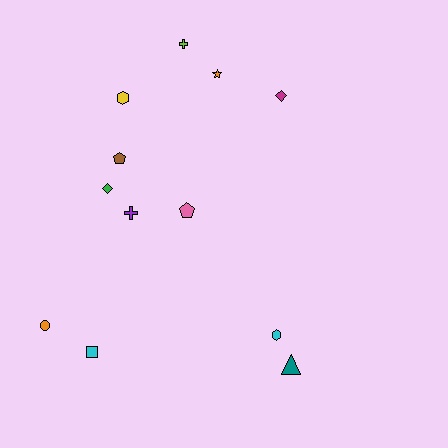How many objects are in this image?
There are 12 objects.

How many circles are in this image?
There is 1 circle.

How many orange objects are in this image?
There are 2 orange objects.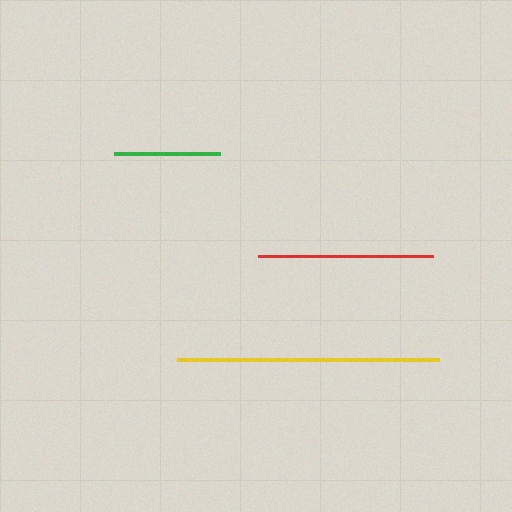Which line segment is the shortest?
The green line is the shortest at approximately 106 pixels.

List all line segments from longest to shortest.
From longest to shortest: yellow, red, green.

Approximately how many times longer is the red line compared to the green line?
The red line is approximately 1.7 times the length of the green line.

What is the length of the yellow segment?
The yellow segment is approximately 262 pixels long.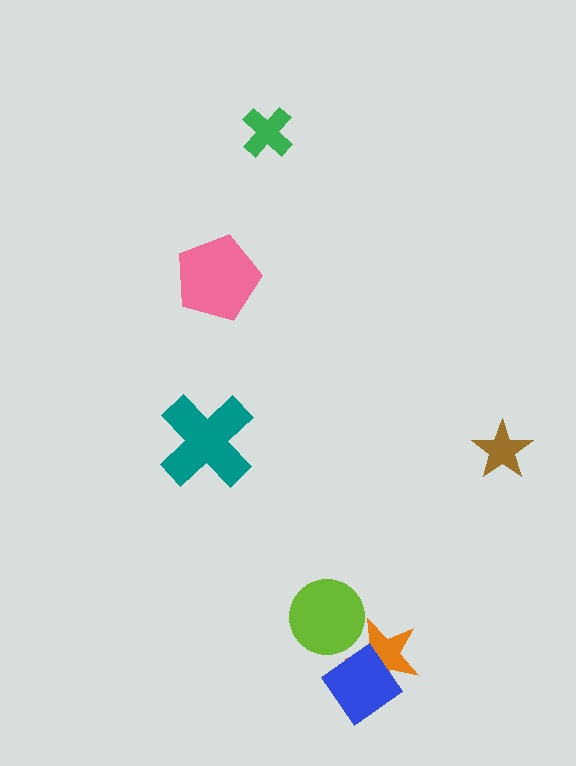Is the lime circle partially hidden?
No, no other shape covers it.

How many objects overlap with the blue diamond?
1 object overlaps with the blue diamond.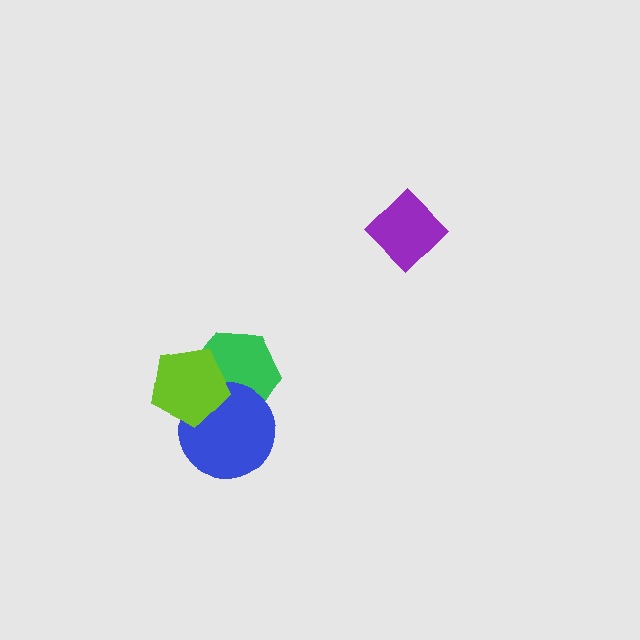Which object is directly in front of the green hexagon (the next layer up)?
The blue circle is directly in front of the green hexagon.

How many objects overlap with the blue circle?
2 objects overlap with the blue circle.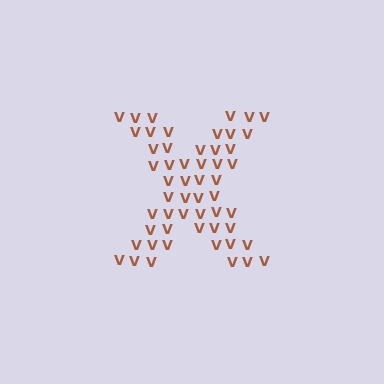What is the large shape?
The large shape is the letter X.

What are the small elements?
The small elements are letter V's.